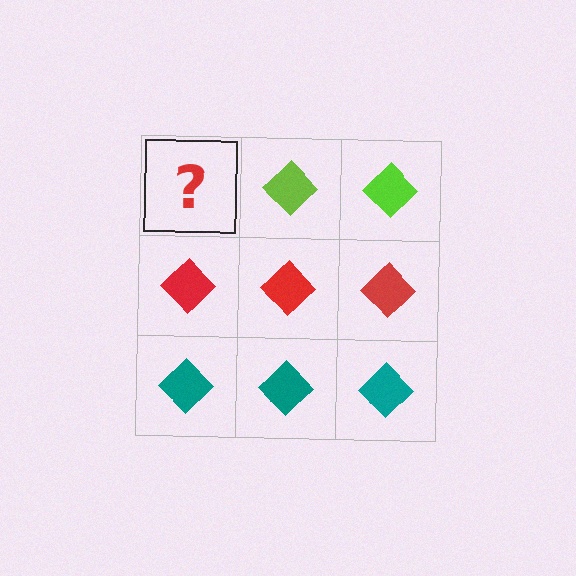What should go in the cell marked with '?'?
The missing cell should contain a lime diamond.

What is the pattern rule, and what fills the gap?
The rule is that each row has a consistent color. The gap should be filled with a lime diamond.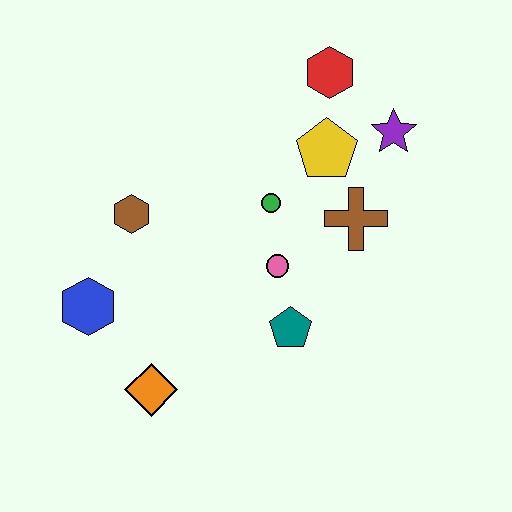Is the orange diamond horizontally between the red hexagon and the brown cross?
No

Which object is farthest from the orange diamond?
The red hexagon is farthest from the orange diamond.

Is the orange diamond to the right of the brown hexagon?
Yes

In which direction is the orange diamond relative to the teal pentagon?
The orange diamond is to the left of the teal pentagon.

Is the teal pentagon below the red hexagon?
Yes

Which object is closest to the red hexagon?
The yellow pentagon is closest to the red hexagon.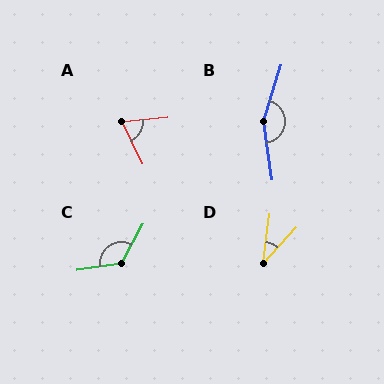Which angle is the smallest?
D, at approximately 35 degrees.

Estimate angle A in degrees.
Approximately 70 degrees.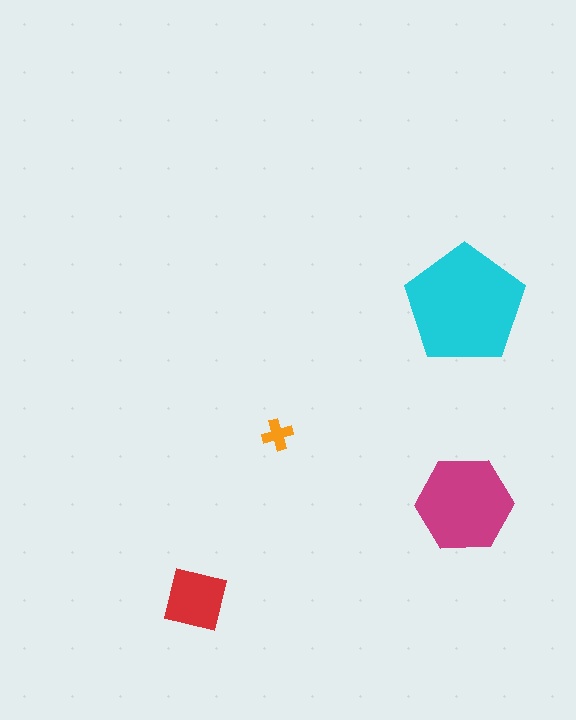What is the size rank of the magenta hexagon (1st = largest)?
2nd.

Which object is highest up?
The cyan pentagon is topmost.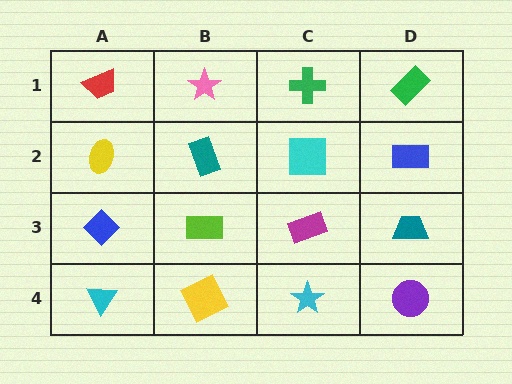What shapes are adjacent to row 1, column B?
A teal rectangle (row 2, column B), a red trapezoid (row 1, column A), a green cross (row 1, column C).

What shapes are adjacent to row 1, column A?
A yellow ellipse (row 2, column A), a pink star (row 1, column B).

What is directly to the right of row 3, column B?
A magenta rectangle.